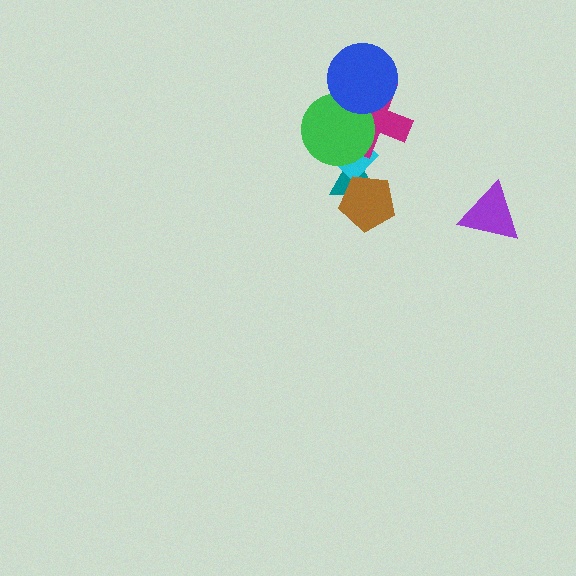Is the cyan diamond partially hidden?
Yes, it is partially covered by another shape.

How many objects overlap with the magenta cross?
3 objects overlap with the magenta cross.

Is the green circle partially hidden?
Yes, it is partially covered by another shape.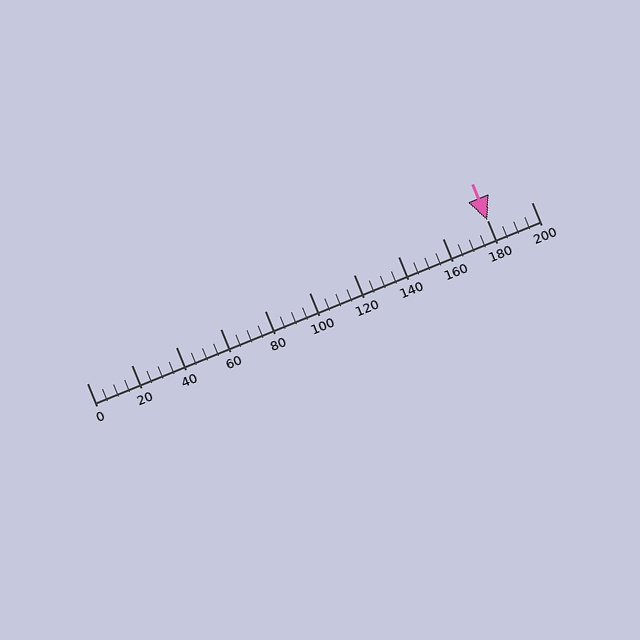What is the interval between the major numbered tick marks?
The major tick marks are spaced 20 units apart.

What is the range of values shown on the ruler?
The ruler shows values from 0 to 200.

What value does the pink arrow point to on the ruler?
The pink arrow points to approximately 180.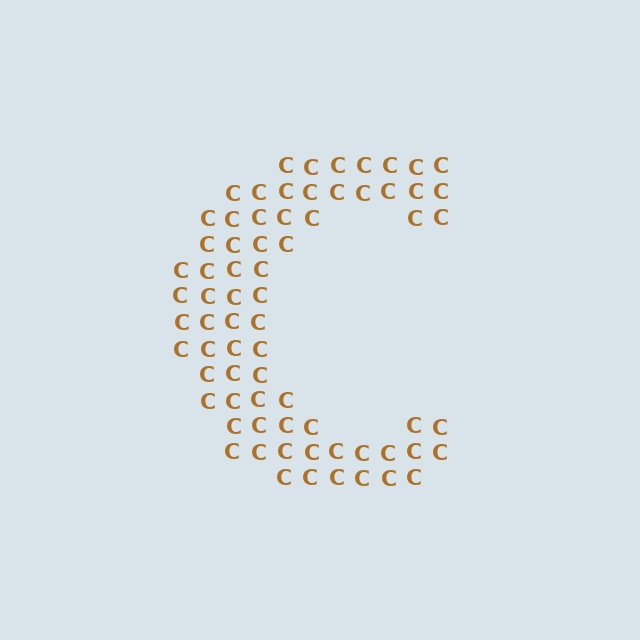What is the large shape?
The large shape is the letter C.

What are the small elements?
The small elements are letter C's.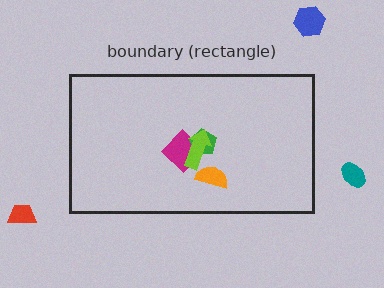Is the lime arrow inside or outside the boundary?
Inside.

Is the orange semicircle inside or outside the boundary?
Inside.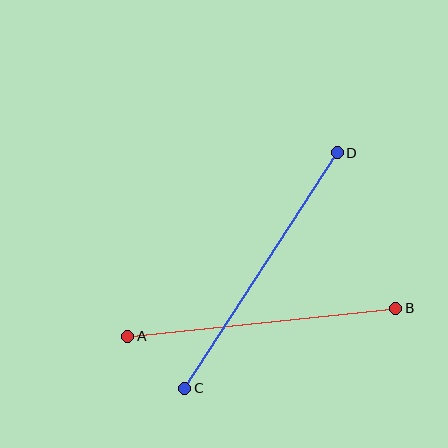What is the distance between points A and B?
The distance is approximately 269 pixels.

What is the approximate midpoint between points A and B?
The midpoint is at approximately (262, 322) pixels.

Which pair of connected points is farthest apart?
Points C and D are farthest apart.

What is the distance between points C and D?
The distance is approximately 281 pixels.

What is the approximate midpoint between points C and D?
The midpoint is at approximately (261, 270) pixels.